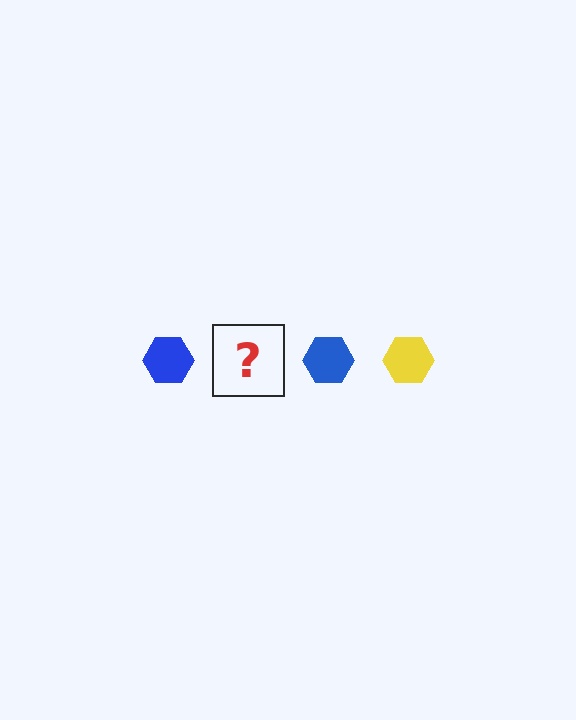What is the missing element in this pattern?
The missing element is a yellow hexagon.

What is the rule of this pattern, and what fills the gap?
The rule is that the pattern cycles through blue, yellow hexagons. The gap should be filled with a yellow hexagon.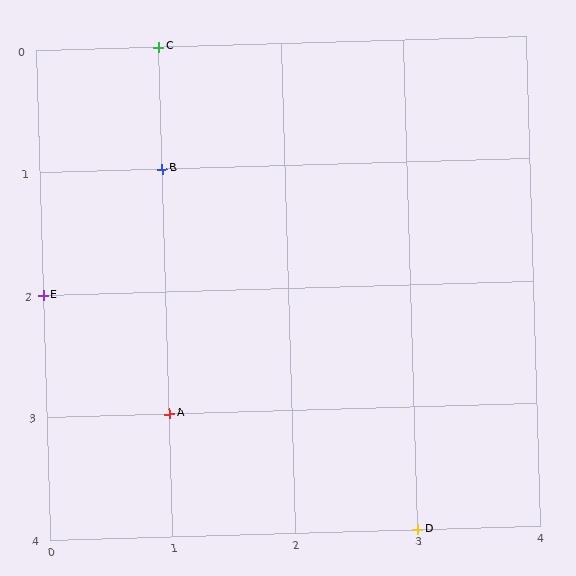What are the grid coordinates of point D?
Point D is at grid coordinates (3, 4).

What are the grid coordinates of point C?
Point C is at grid coordinates (1, 0).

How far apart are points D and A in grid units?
Points D and A are 2 columns and 1 row apart (about 2.2 grid units diagonally).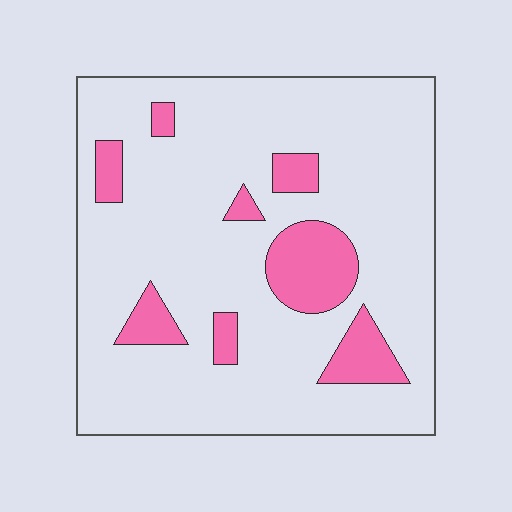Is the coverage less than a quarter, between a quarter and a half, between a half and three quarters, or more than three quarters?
Less than a quarter.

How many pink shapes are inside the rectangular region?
8.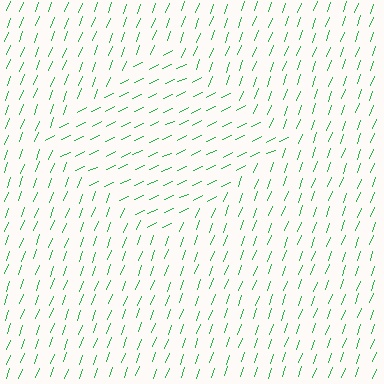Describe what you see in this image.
The image is filled with small green line segments. A diamond region in the image has lines oriented differently from the surrounding lines, creating a visible texture boundary.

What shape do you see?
I see a diamond.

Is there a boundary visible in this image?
Yes, there is a texture boundary formed by a change in line orientation.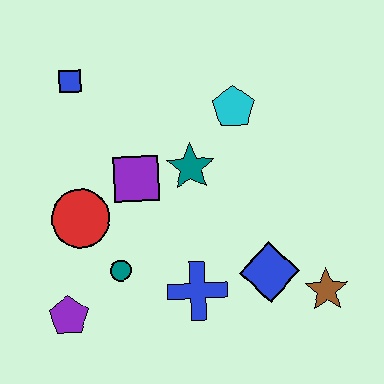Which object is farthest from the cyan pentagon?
The purple pentagon is farthest from the cyan pentagon.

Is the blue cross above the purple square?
No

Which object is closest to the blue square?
The purple square is closest to the blue square.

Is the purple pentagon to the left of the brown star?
Yes